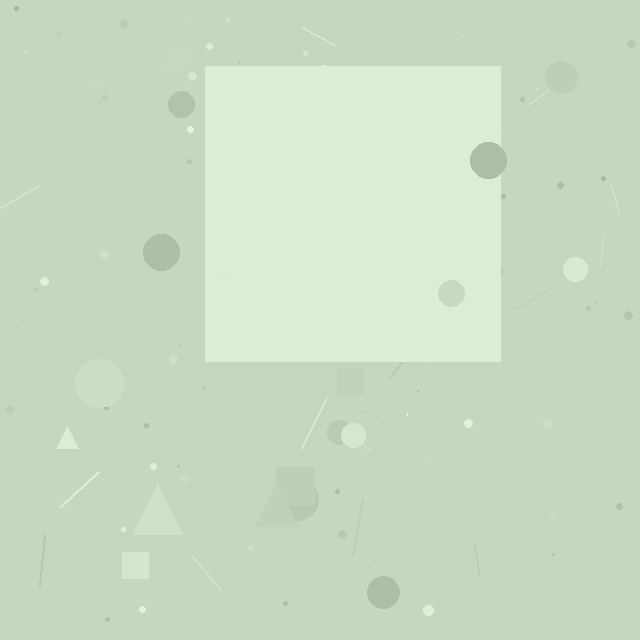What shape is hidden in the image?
A square is hidden in the image.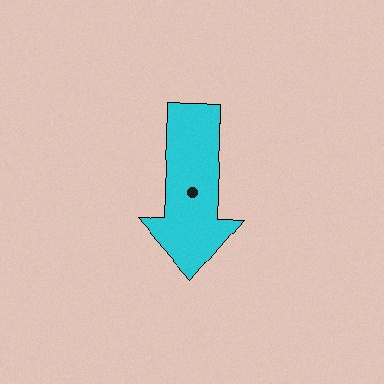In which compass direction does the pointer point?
South.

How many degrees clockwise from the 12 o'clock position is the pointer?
Approximately 179 degrees.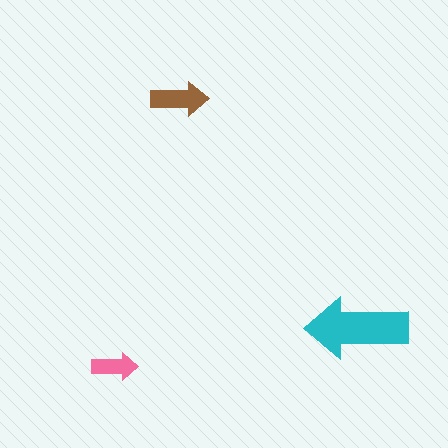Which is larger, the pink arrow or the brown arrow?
The brown one.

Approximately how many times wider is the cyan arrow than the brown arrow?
About 2 times wider.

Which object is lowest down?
The pink arrow is bottommost.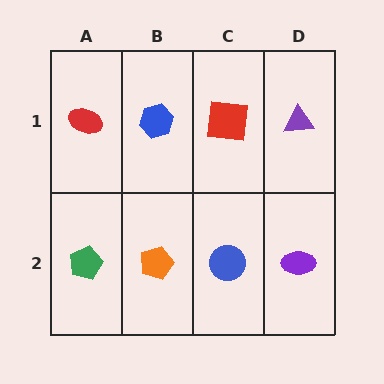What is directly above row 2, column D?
A purple triangle.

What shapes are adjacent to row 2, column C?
A red square (row 1, column C), an orange pentagon (row 2, column B), a purple ellipse (row 2, column D).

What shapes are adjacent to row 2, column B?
A blue hexagon (row 1, column B), a green pentagon (row 2, column A), a blue circle (row 2, column C).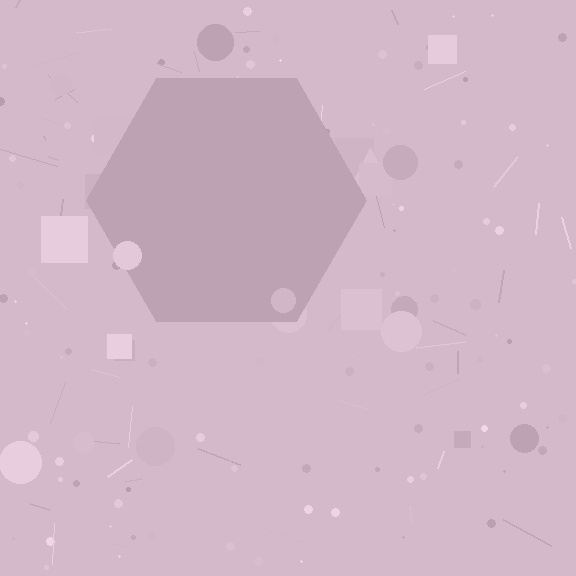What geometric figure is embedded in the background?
A hexagon is embedded in the background.